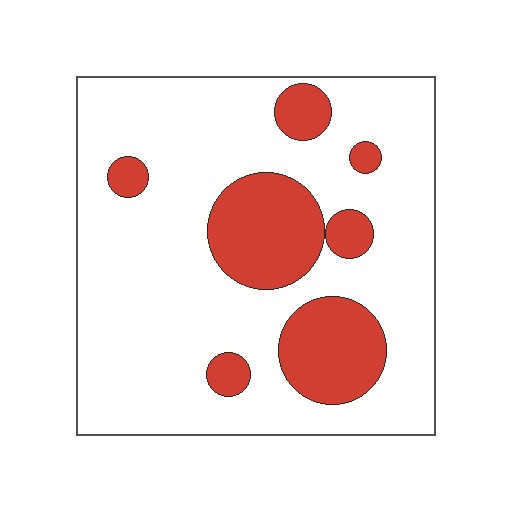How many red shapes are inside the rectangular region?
7.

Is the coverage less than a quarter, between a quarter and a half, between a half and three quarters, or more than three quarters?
Less than a quarter.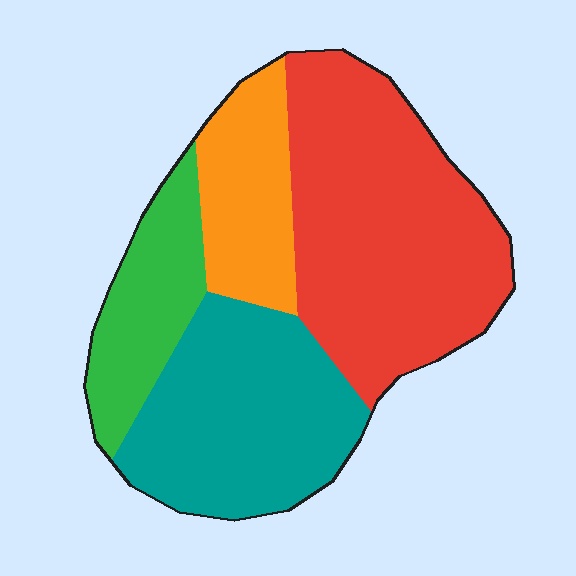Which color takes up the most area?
Red, at roughly 40%.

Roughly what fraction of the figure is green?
Green covers around 15% of the figure.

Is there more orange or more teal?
Teal.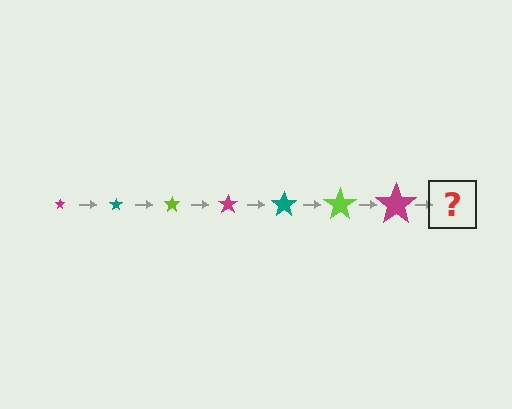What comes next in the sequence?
The next element should be a teal star, larger than the previous one.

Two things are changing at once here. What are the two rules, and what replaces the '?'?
The two rules are that the star grows larger each step and the color cycles through magenta, teal, and lime. The '?' should be a teal star, larger than the previous one.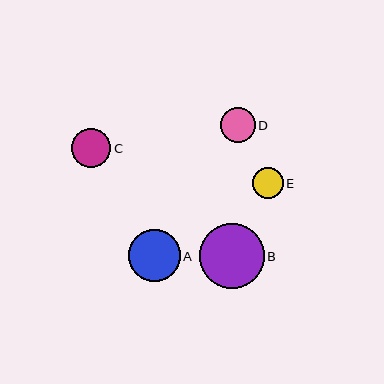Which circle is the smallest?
Circle E is the smallest with a size of approximately 31 pixels.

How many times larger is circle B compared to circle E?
Circle B is approximately 2.1 times the size of circle E.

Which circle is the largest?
Circle B is the largest with a size of approximately 64 pixels.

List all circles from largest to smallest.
From largest to smallest: B, A, C, D, E.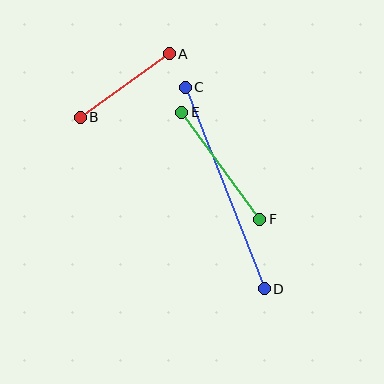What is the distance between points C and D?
The distance is approximately 216 pixels.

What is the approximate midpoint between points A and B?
The midpoint is at approximately (125, 86) pixels.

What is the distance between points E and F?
The distance is approximately 133 pixels.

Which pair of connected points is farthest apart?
Points C and D are farthest apart.